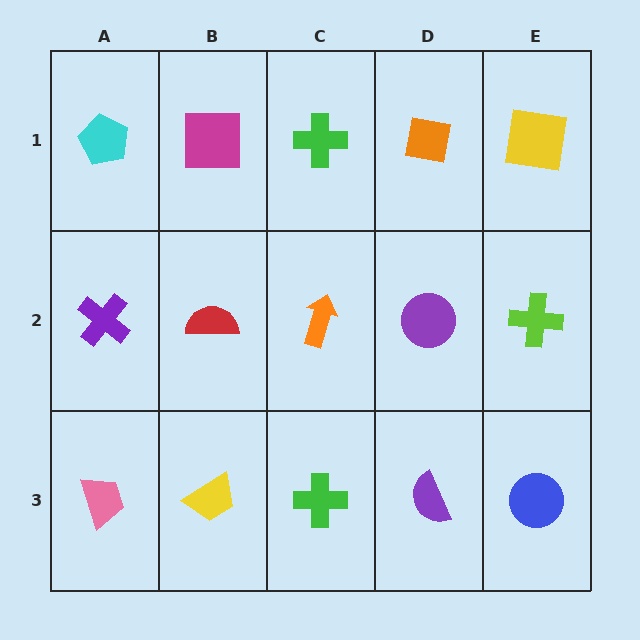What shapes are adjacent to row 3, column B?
A red semicircle (row 2, column B), a pink trapezoid (row 3, column A), a green cross (row 3, column C).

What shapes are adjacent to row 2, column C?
A green cross (row 1, column C), a green cross (row 3, column C), a red semicircle (row 2, column B), a purple circle (row 2, column D).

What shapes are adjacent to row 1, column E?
A lime cross (row 2, column E), an orange square (row 1, column D).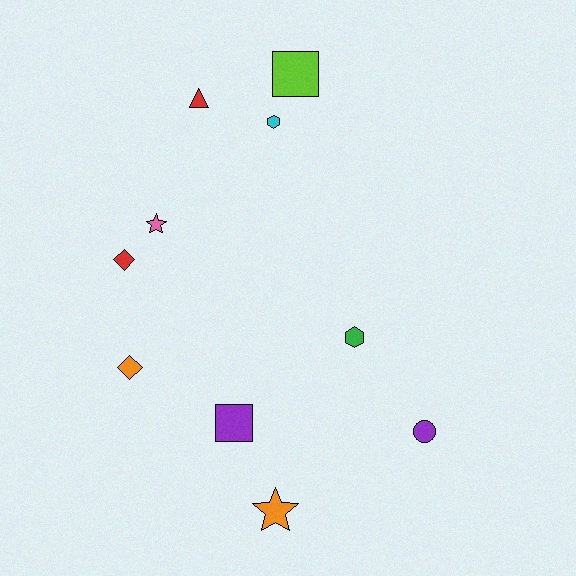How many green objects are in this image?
There is 1 green object.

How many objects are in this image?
There are 10 objects.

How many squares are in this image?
There are 2 squares.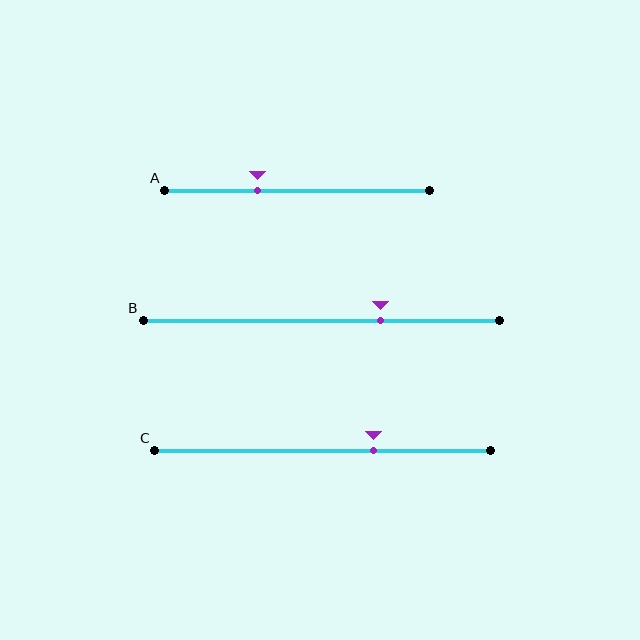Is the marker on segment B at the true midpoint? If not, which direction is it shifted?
No, the marker on segment B is shifted to the right by about 17% of the segment length.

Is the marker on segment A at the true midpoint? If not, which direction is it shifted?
No, the marker on segment A is shifted to the left by about 15% of the segment length.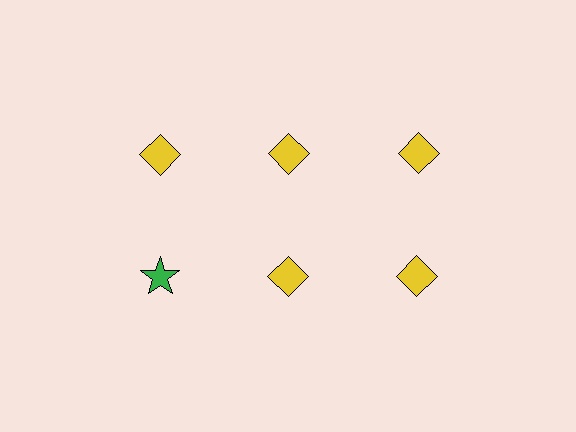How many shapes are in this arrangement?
There are 6 shapes arranged in a grid pattern.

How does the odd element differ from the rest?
It differs in both color (green instead of yellow) and shape (star instead of diamond).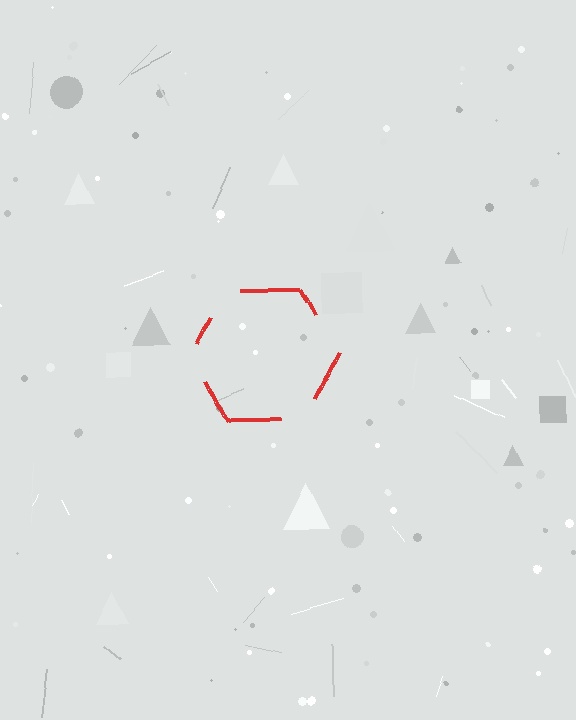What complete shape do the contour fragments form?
The contour fragments form a hexagon.